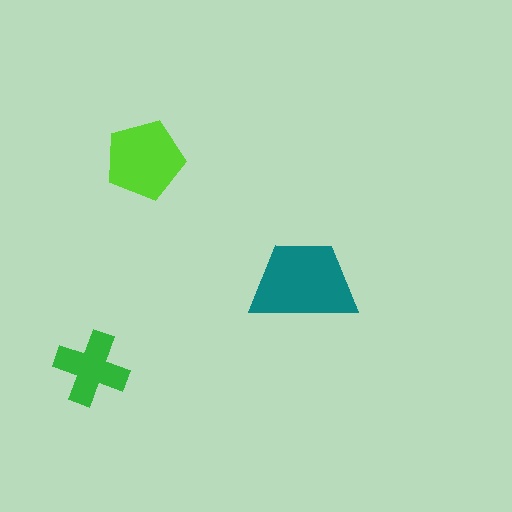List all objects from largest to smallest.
The teal trapezoid, the lime pentagon, the green cross.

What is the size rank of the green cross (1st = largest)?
3rd.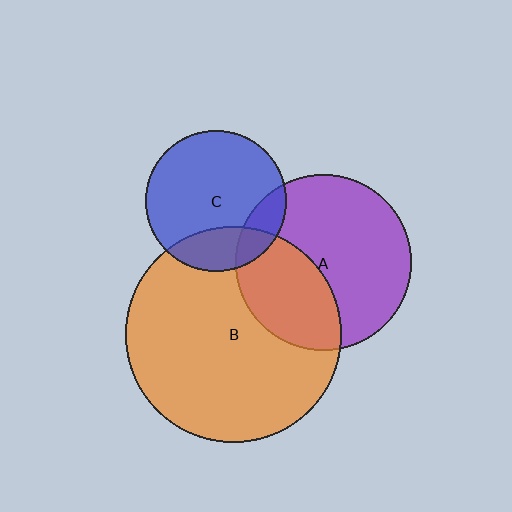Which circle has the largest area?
Circle B (orange).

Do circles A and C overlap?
Yes.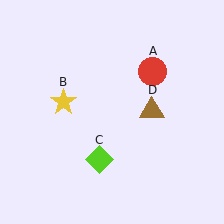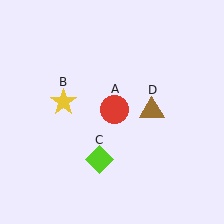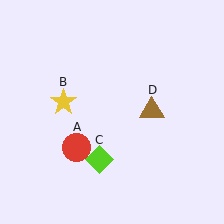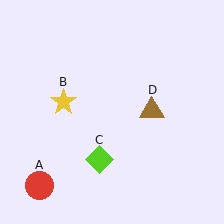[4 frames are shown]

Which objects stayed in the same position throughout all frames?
Yellow star (object B) and lime diamond (object C) and brown triangle (object D) remained stationary.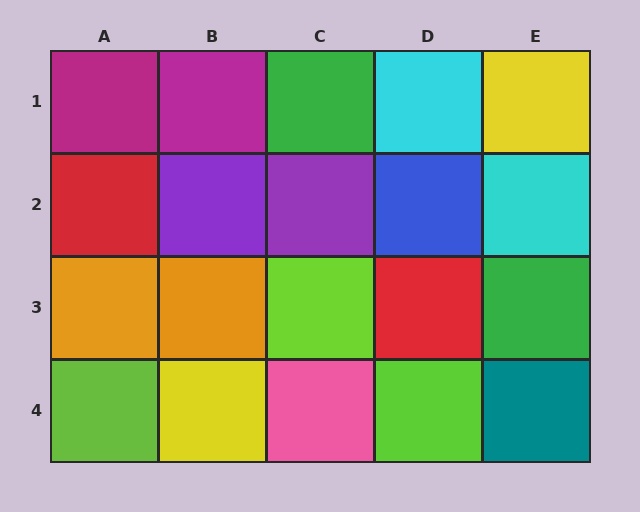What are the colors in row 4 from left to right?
Lime, yellow, pink, lime, teal.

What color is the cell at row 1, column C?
Green.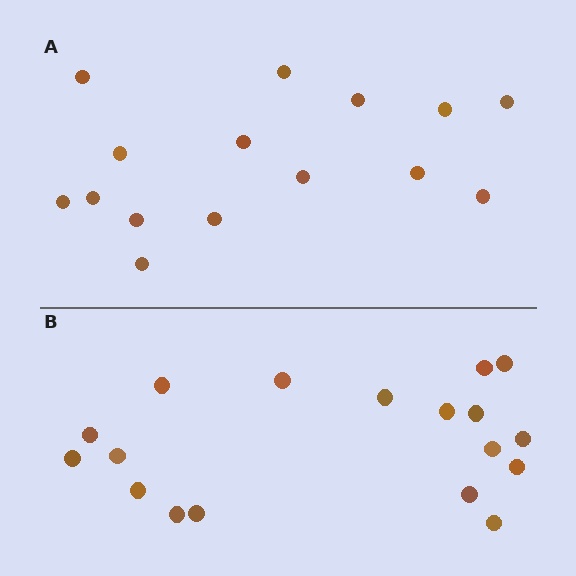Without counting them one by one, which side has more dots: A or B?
Region B (the bottom region) has more dots.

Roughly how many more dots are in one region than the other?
Region B has just a few more — roughly 2 or 3 more dots than region A.